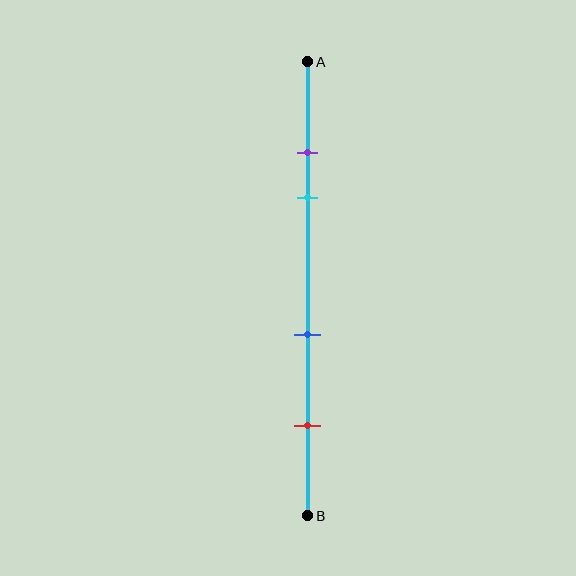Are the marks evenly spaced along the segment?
No, the marks are not evenly spaced.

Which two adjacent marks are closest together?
The purple and cyan marks are the closest adjacent pair.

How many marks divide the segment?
There are 4 marks dividing the segment.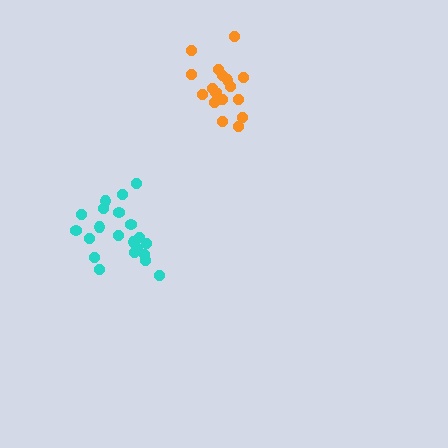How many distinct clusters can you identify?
There are 2 distinct clusters.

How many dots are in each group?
Group 1: 21 dots, Group 2: 17 dots (38 total).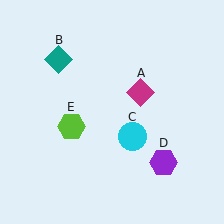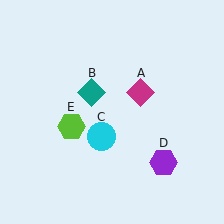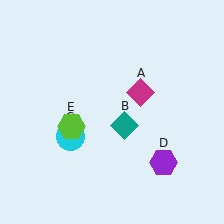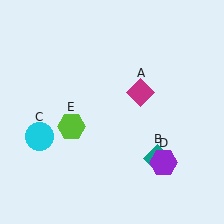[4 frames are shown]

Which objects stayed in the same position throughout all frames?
Magenta diamond (object A) and purple hexagon (object D) and lime hexagon (object E) remained stationary.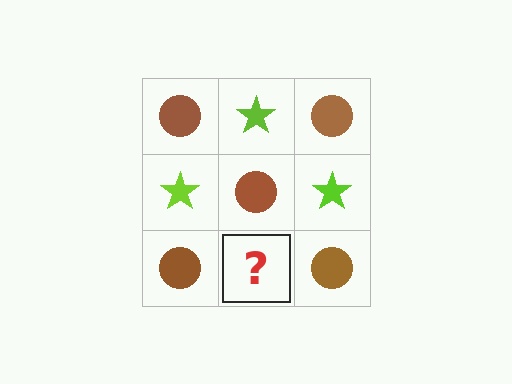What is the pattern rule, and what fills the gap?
The rule is that it alternates brown circle and lime star in a checkerboard pattern. The gap should be filled with a lime star.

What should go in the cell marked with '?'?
The missing cell should contain a lime star.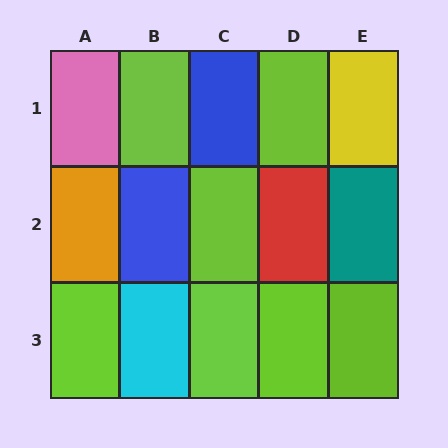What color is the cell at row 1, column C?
Blue.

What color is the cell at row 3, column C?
Lime.